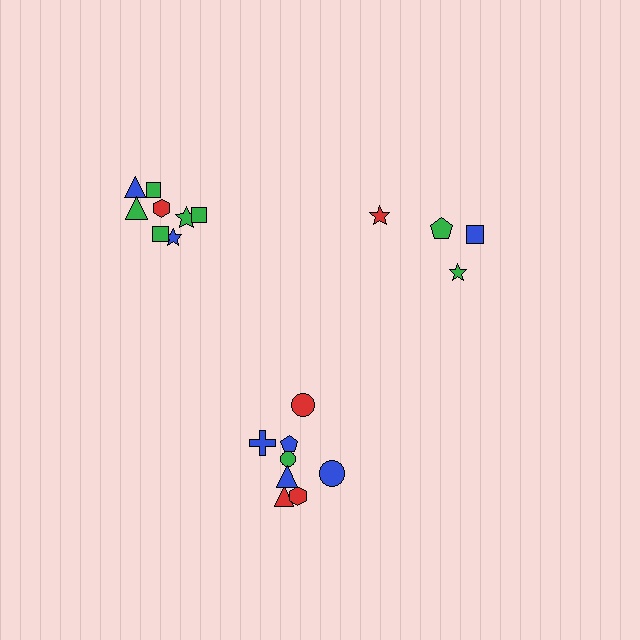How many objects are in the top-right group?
There are 4 objects.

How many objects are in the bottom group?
There are 8 objects.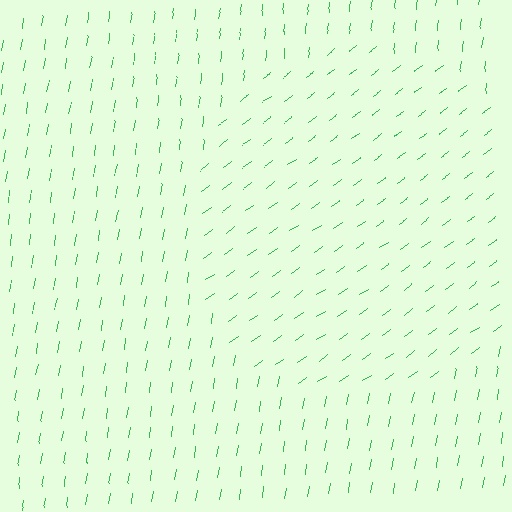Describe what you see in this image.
The image is filled with small green line segments. A circle region in the image has lines oriented differently from the surrounding lines, creating a visible texture boundary.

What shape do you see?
I see a circle.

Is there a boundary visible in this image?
Yes, there is a texture boundary formed by a change in line orientation.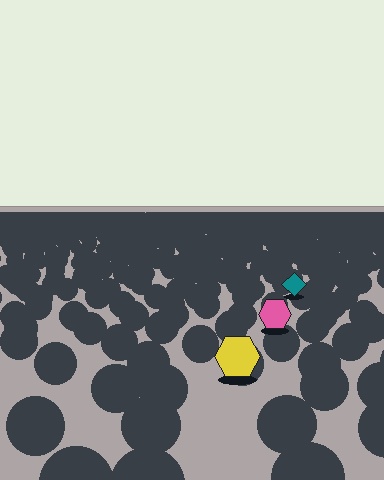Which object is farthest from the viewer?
The teal diamond is farthest from the viewer. It appears smaller and the ground texture around it is denser.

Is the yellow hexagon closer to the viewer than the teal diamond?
Yes. The yellow hexagon is closer — you can tell from the texture gradient: the ground texture is coarser near it.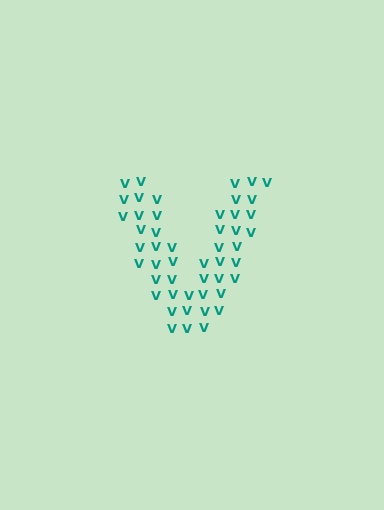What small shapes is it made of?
It is made of small letter V's.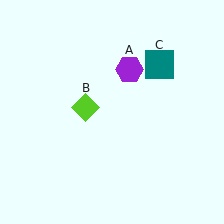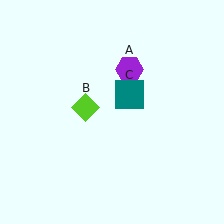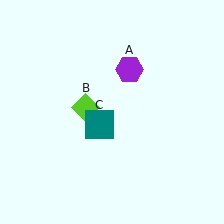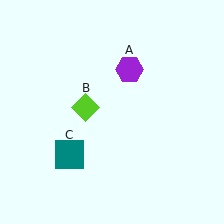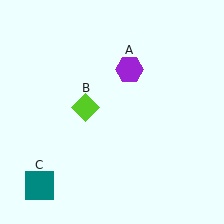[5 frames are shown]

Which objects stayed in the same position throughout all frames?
Purple hexagon (object A) and lime diamond (object B) remained stationary.